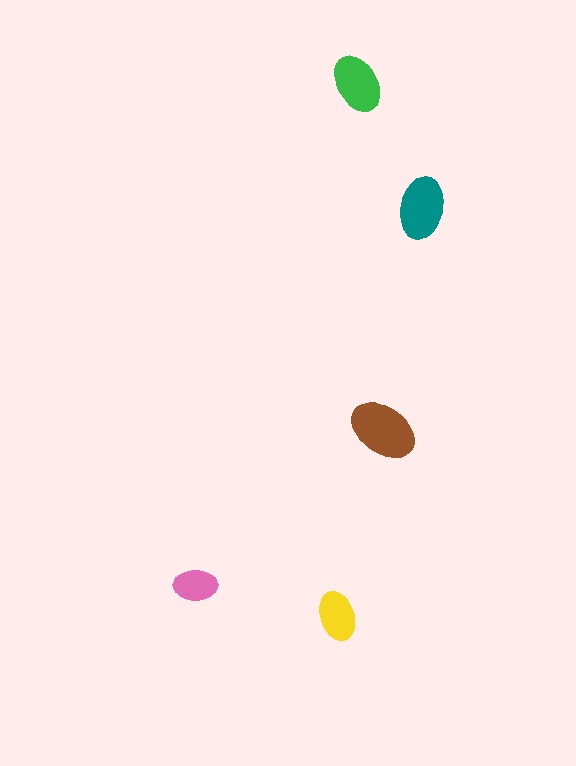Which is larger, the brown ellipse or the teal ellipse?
The brown one.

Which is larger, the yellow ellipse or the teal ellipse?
The teal one.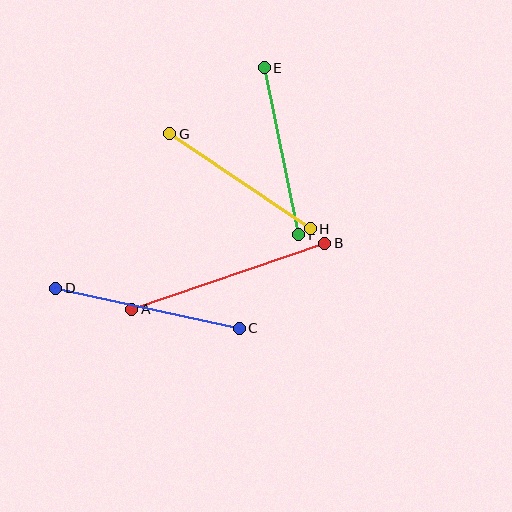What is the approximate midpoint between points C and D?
The midpoint is at approximately (148, 308) pixels.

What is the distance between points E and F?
The distance is approximately 171 pixels.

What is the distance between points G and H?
The distance is approximately 169 pixels.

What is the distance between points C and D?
The distance is approximately 188 pixels.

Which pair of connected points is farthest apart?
Points A and B are farthest apart.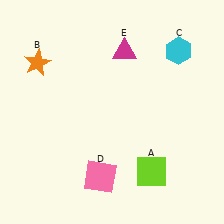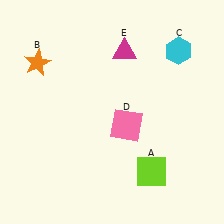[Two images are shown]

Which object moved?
The pink square (D) moved up.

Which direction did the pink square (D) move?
The pink square (D) moved up.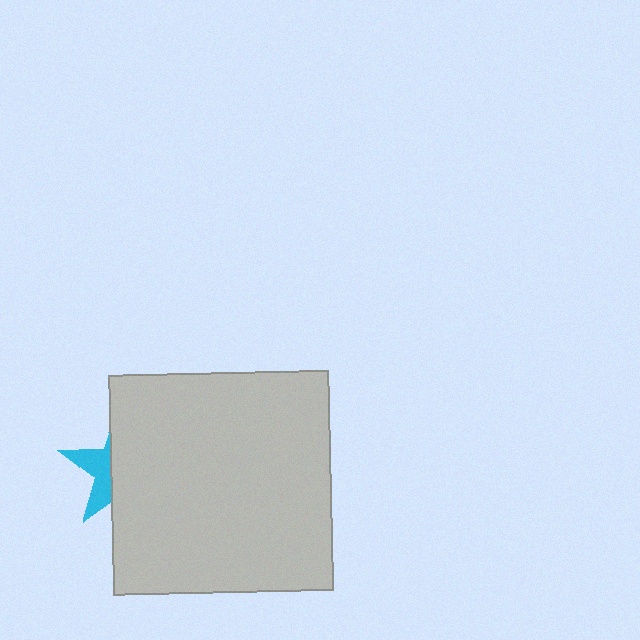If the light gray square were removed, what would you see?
You would see the complete cyan star.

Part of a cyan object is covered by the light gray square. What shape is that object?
It is a star.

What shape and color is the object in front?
The object in front is a light gray square.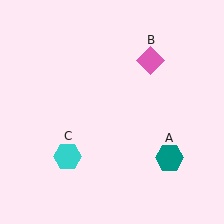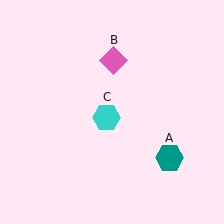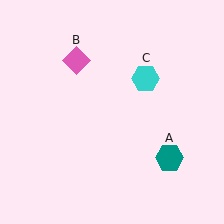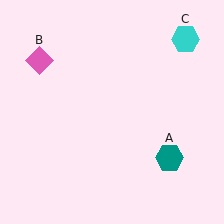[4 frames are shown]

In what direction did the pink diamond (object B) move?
The pink diamond (object B) moved left.